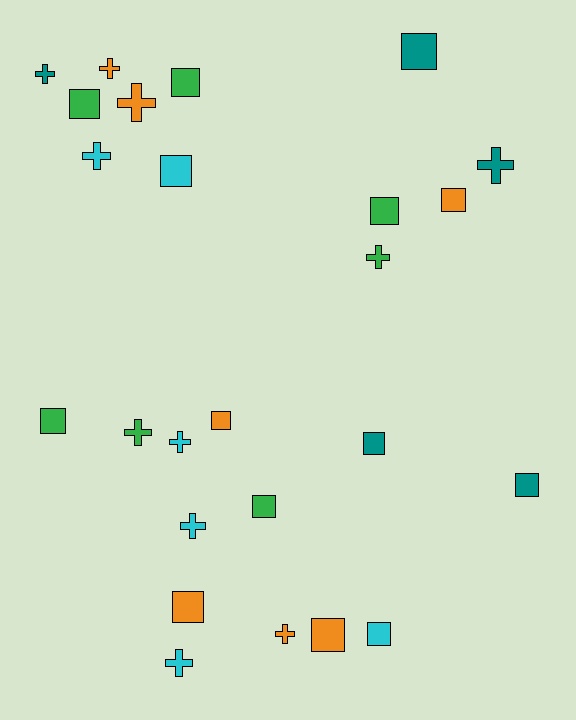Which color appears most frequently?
Green, with 7 objects.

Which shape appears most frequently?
Square, with 14 objects.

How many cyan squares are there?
There are 2 cyan squares.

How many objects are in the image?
There are 25 objects.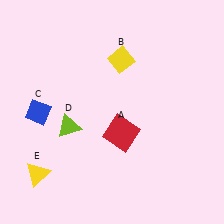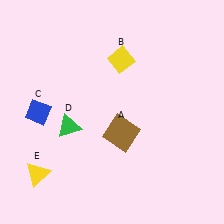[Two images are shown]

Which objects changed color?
A changed from red to brown. D changed from lime to green.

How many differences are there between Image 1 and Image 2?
There are 2 differences between the two images.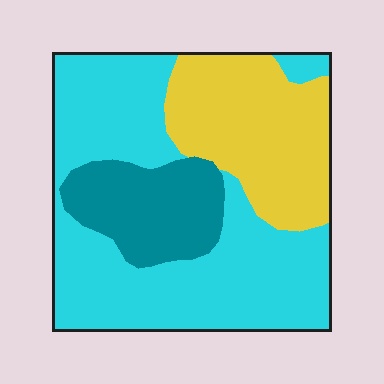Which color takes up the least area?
Teal, at roughly 15%.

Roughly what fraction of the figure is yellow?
Yellow covers about 30% of the figure.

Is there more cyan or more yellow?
Cyan.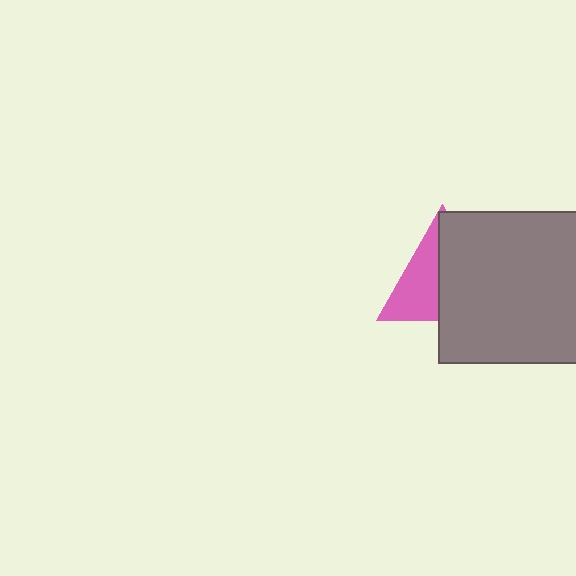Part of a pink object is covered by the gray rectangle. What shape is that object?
It is a triangle.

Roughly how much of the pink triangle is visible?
A small part of it is visible (roughly 43%).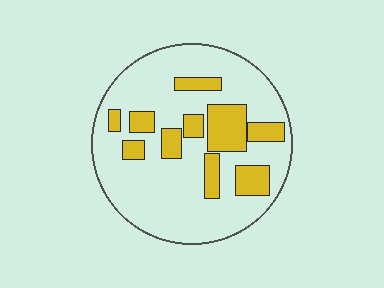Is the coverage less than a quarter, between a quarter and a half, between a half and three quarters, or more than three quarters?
Less than a quarter.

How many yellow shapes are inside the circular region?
10.